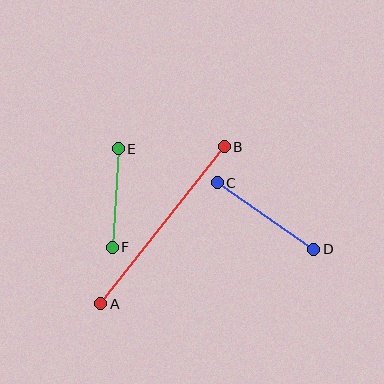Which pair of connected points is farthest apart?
Points A and B are farthest apart.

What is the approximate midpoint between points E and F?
The midpoint is at approximately (115, 198) pixels.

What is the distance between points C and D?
The distance is approximately 117 pixels.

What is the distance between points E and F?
The distance is approximately 99 pixels.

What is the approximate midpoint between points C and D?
The midpoint is at approximately (266, 216) pixels.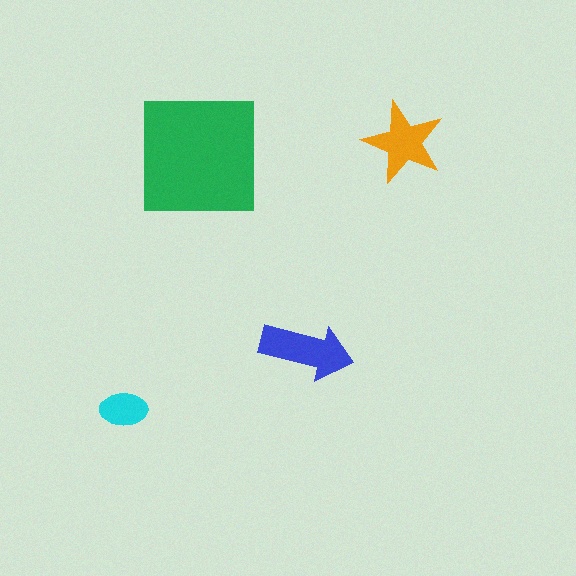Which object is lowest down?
The cyan ellipse is bottommost.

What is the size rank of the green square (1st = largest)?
1st.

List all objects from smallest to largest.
The cyan ellipse, the orange star, the blue arrow, the green square.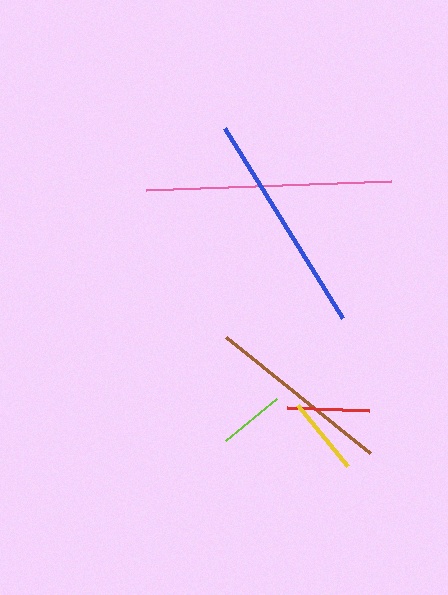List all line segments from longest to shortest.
From longest to shortest: pink, blue, brown, red, yellow, lime.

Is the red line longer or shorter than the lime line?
The red line is longer than the lime line.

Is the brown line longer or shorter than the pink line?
The pink line is longer than the brown line.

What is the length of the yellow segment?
The yellow segment is approximately 78 pixels long.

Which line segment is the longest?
The pink line is the longest at approximately 245 pixels.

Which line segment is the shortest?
The lime line is the shortest at approximately 66 pixels.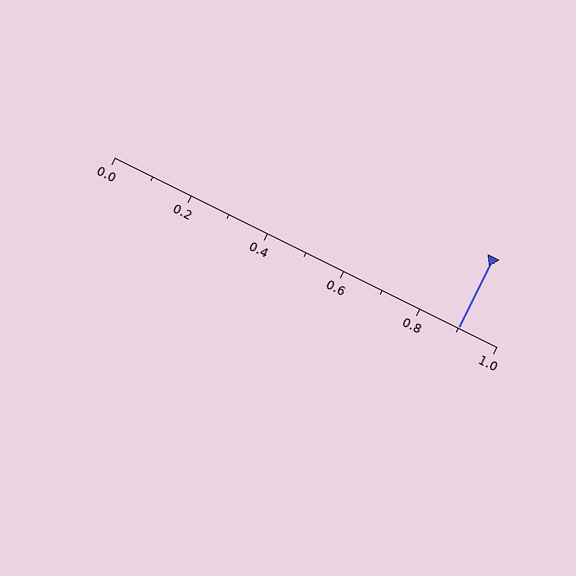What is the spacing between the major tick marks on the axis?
The major ticks are spaced 0.2 apart.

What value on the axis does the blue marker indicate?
The marker indicates approximately 0.9.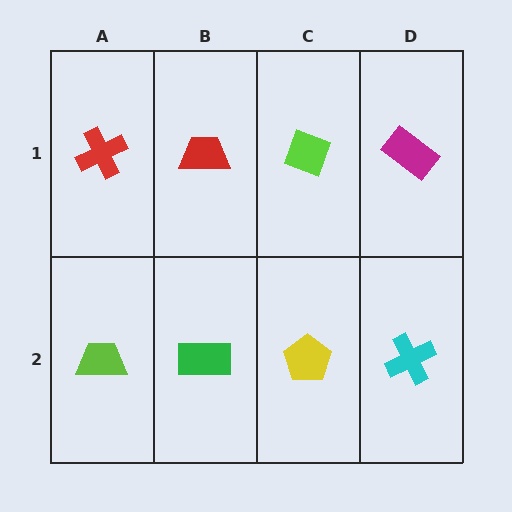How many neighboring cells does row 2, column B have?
3.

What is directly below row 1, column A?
A lime trapezoid.